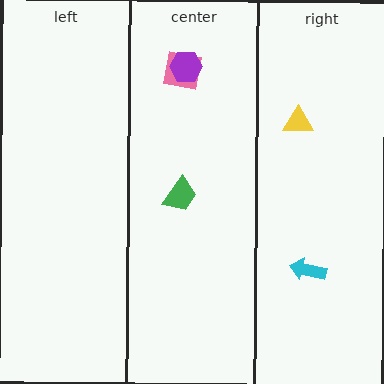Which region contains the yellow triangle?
The right region.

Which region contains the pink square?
The center region.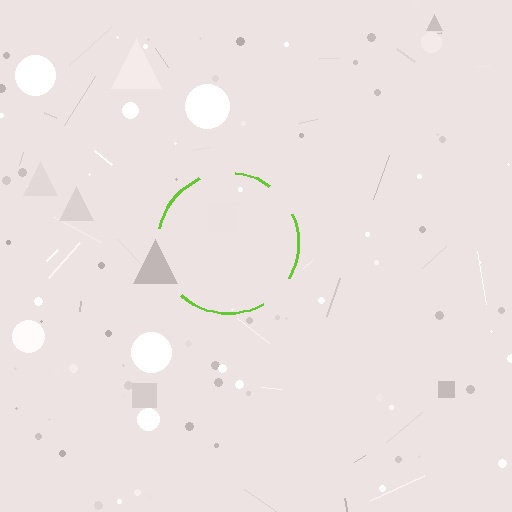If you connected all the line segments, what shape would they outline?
They would outline a circle.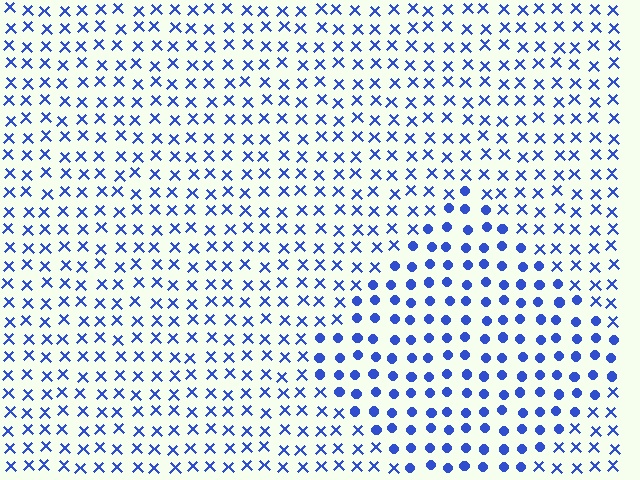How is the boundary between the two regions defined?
The boundary is defined by a change in element shape: circles inside vs. X marks outside. All elements share the same color and spacing.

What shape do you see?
I see a diamond.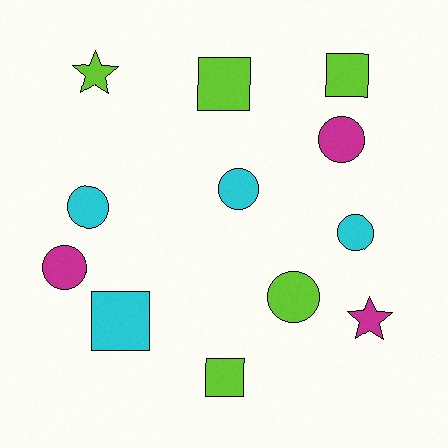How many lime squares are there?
There are 3 lime squares.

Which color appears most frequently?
Lime, with 5 objects.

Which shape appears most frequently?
Circle, with 6 objects.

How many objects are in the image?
There are 12 objects.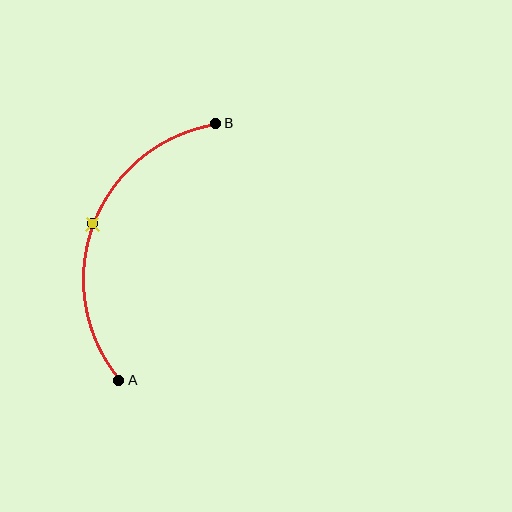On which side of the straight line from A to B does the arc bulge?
The arc bulges to the left of the straight line connecting A and B.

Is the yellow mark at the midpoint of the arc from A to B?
Yes. The yellow mark lies on the arc at equal arc-length from both A and B — it is the arc midpoint.